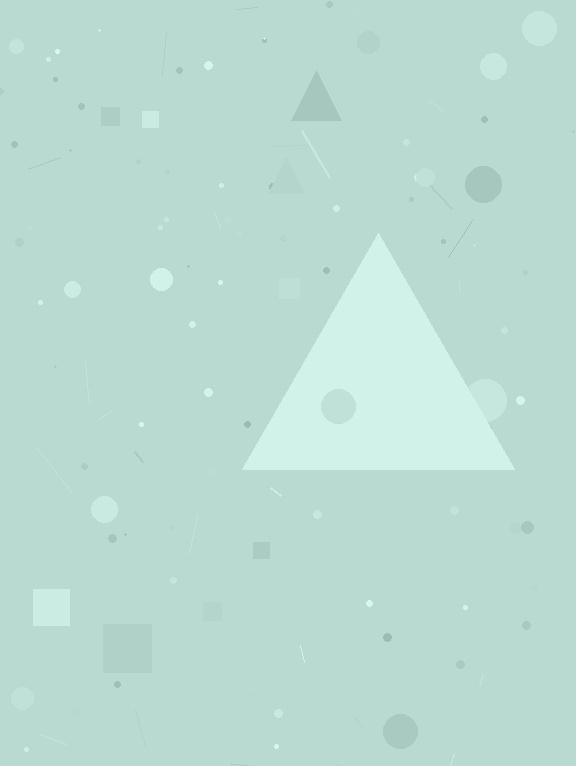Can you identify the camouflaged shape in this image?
The camouflaged shape is a triangle.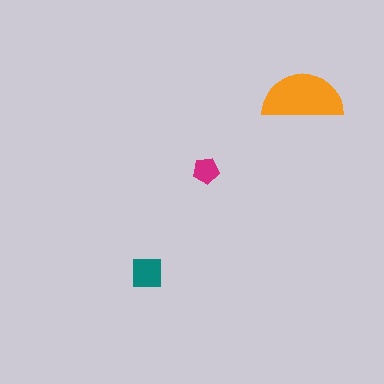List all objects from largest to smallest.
The orange semicircle, the teal square, the magenta pentagon.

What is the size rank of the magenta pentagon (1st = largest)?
3rd.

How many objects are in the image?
There are 3 objects in the image.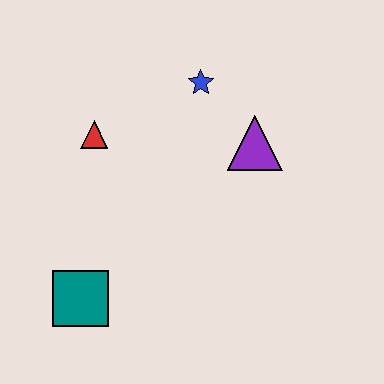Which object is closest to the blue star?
The purple triangle is closest to the blue star.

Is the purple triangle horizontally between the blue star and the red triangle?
No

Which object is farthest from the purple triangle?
The teal square is farthest from the purple triangle.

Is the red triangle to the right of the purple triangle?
No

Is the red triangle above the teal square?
Yes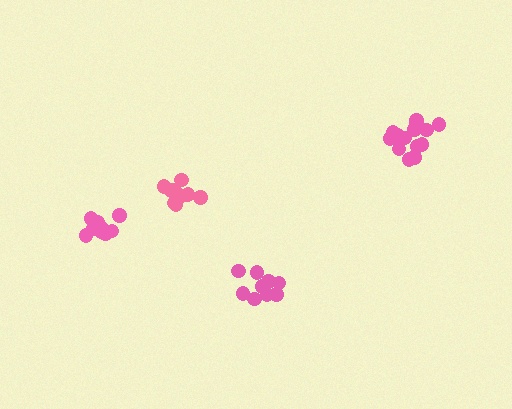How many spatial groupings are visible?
There are 4 spatial groupings.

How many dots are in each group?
Group 1: 9 dots, Group 2: 9 dots, Group 3: 9 dots, Group 4: 14 dots (41 total).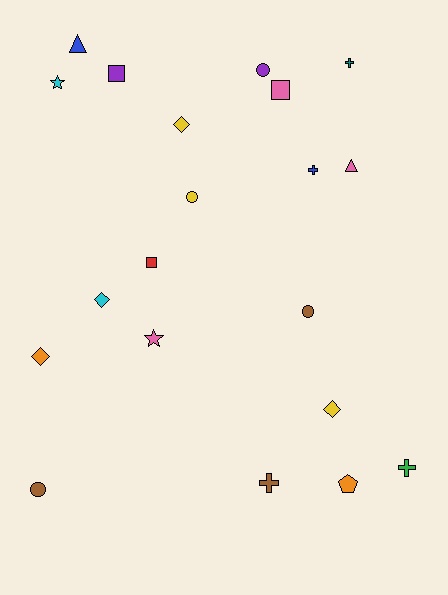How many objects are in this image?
There are 20 objects.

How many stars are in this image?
There are 2 stars.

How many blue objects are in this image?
There are 2 blue objects.